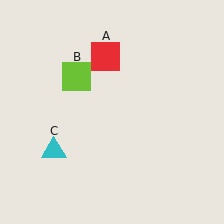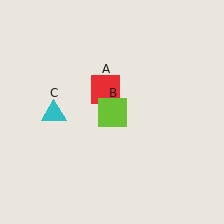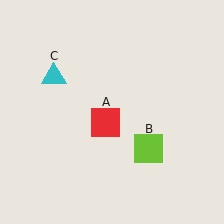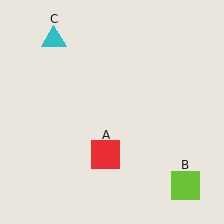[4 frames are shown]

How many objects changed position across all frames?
3 objects changed position: red square (object A), lime square (object B), cyan triangle (object C).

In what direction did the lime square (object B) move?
The lime square (object B) moved down and to the right.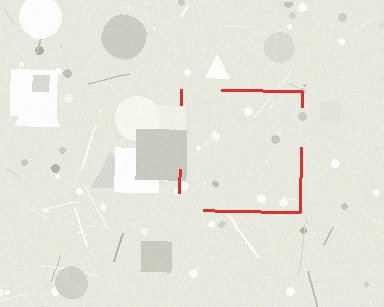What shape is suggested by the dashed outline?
The dashed outline suggests a square.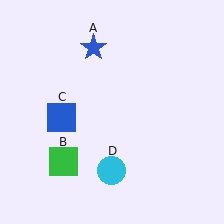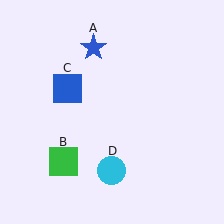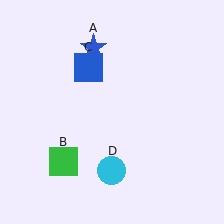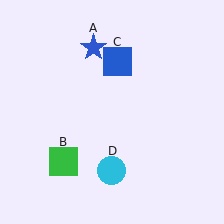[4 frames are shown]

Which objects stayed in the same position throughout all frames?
Blue star (object A) and green square (object B) and cyan circle (object D) remained stationary.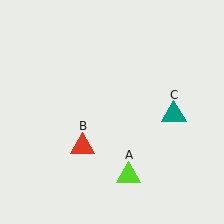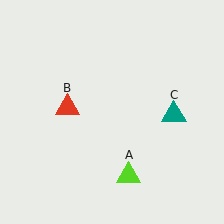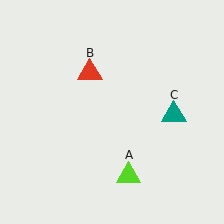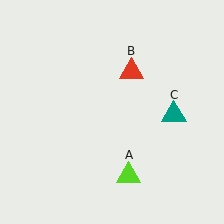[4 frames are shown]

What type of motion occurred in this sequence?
The red triangle (object B) rotated clockwise around the center of the scene.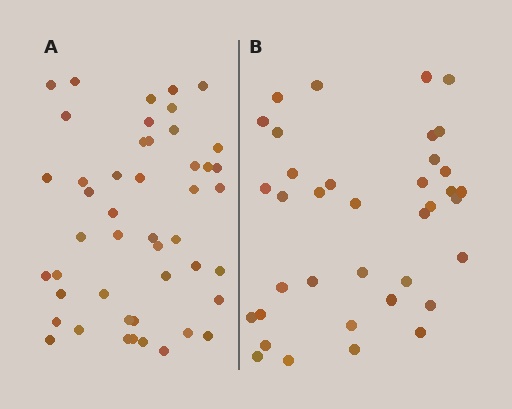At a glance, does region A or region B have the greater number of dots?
Region A (the left region) has more dots.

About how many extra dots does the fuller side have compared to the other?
Region A has roughly 10 or so more dots than region B.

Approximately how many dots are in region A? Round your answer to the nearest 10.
About 50 dots. (The exact count is 47, which rounds to 50.)